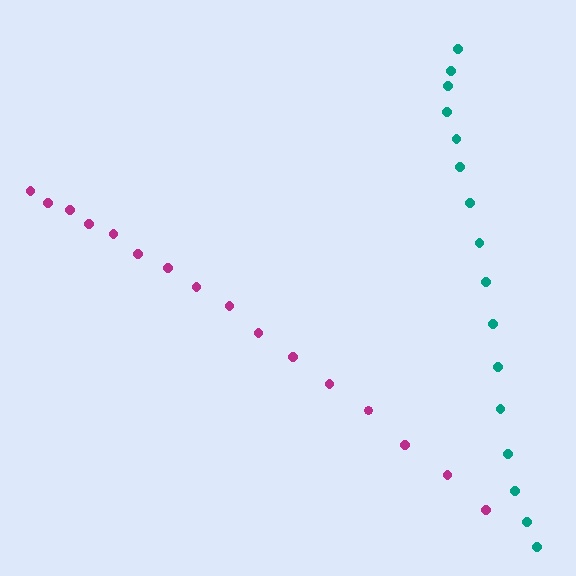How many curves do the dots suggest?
There are 2 distinct paths.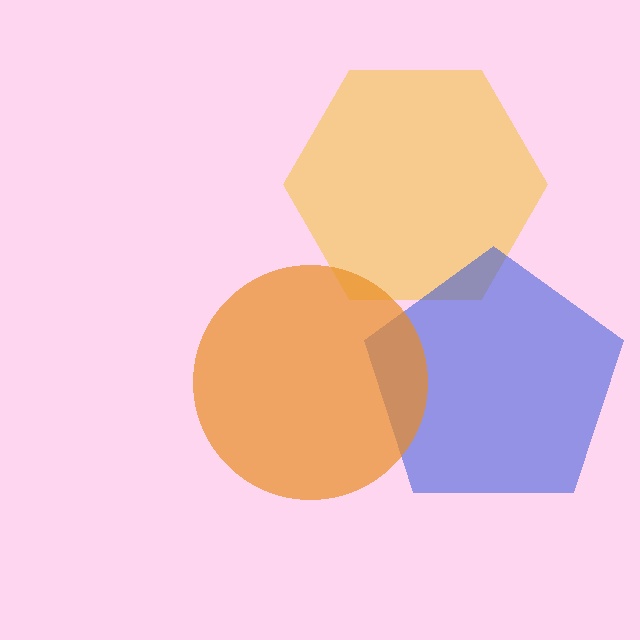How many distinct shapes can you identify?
There are 3 distinct shapes: a yellow hexagon, a blue pentagon, an orange circle.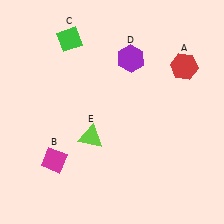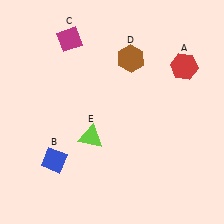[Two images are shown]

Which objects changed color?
B changed from magenta to blue. C changed from green to magenta. D changed from purple to brown.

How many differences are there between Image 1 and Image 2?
There are 3 differences between the two images.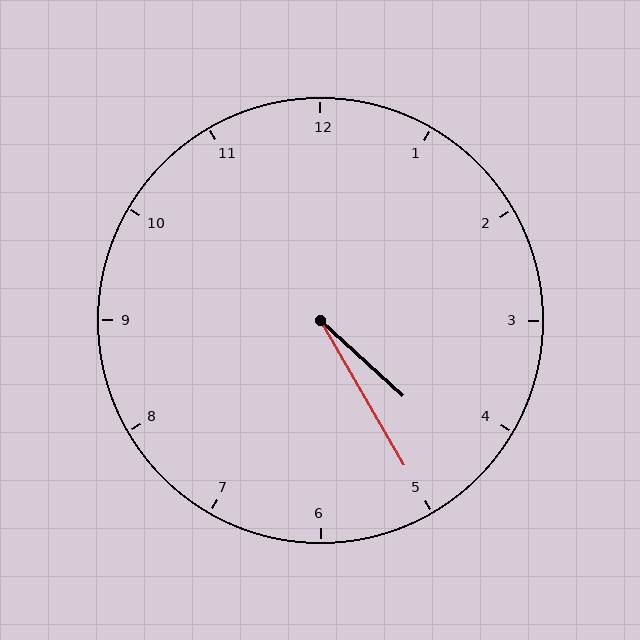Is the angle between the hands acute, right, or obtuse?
It is acute.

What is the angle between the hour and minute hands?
Approximately 18 degrees.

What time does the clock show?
4:25.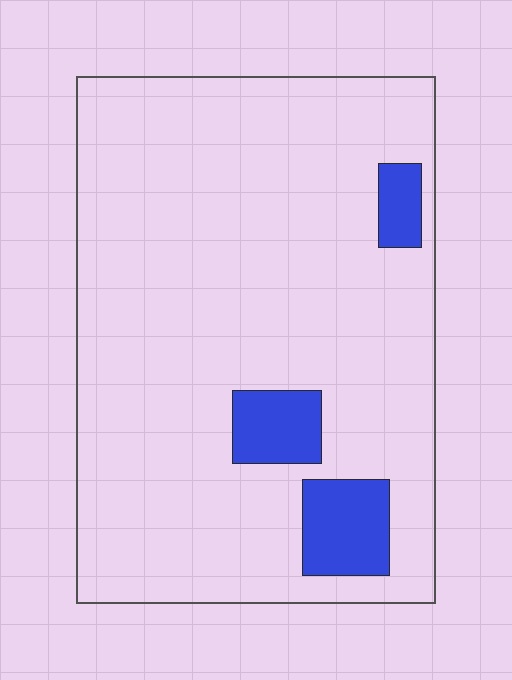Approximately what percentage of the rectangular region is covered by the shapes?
Approximately 10%.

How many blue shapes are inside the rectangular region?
3.